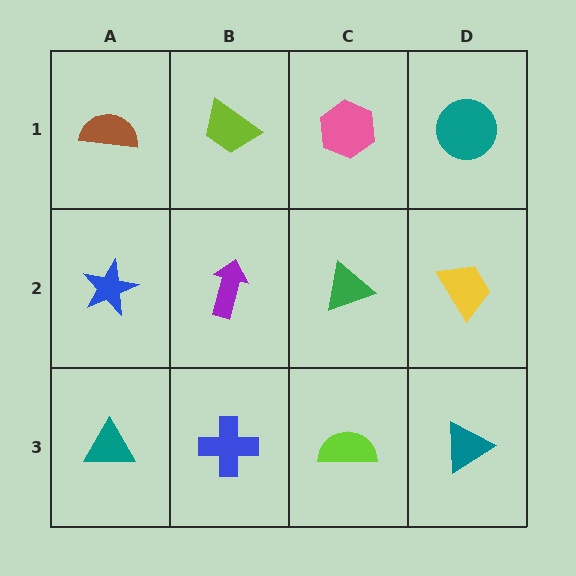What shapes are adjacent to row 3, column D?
A yellow trapezoid (row 2, column D), a lime semicircle (row 3, column C).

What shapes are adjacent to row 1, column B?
A purple arrow (row 2, column B), a brown semicircle (row 1, column A), a pink hexagon (row 1, column C).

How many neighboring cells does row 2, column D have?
3.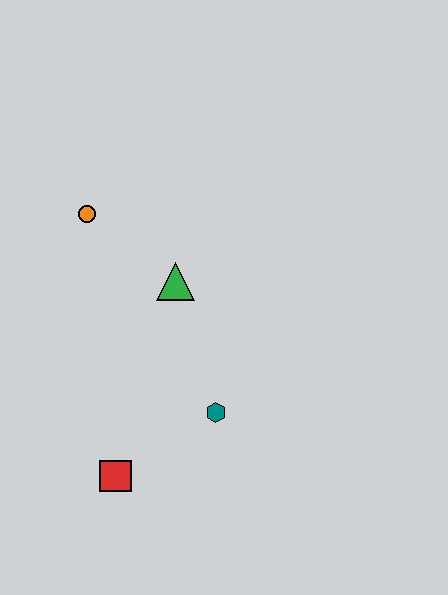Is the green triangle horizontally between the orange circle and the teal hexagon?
Yes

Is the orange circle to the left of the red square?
Yes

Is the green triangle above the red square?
Yes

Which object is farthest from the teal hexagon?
The orange circle is farthest from the teal hexagon.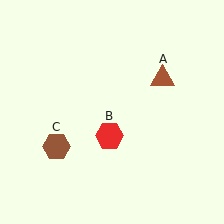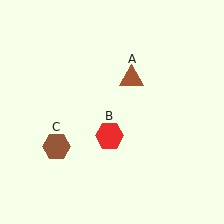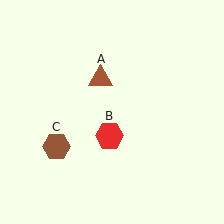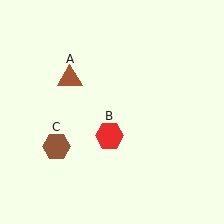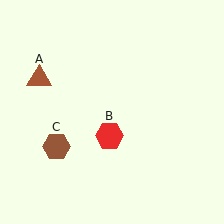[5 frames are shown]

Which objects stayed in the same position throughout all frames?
Red hexagon (object B) and brown hexagon (object C) remained stationary.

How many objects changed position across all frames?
1 object changed position: brown triangle (object A).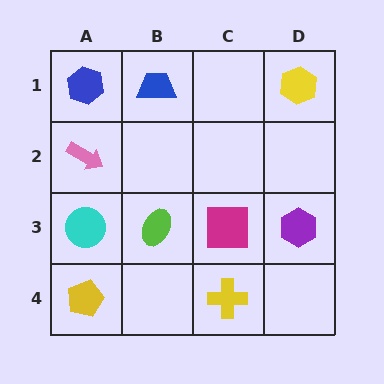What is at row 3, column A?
A cyan circle.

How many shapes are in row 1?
3 shapes.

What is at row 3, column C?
A magenta square.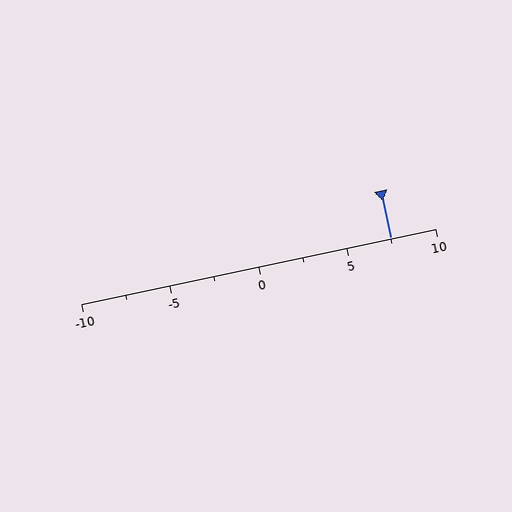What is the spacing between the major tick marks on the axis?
The major ticks are spaced 5 apart.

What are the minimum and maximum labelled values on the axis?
The axis runs from -10 to 10.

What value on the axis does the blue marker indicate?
The marker indicates approximately 7.5.